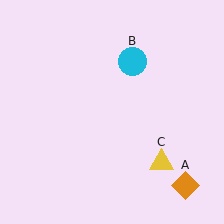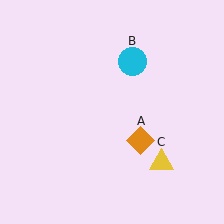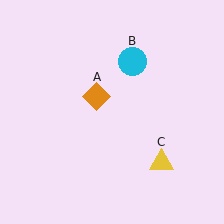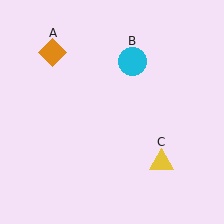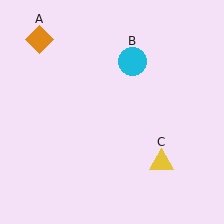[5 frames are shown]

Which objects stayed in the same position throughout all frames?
Cyan circle (object B) and yellow triangle (object C) remained stationary.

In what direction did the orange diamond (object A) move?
The orange diamond (object A) moved up and to the left.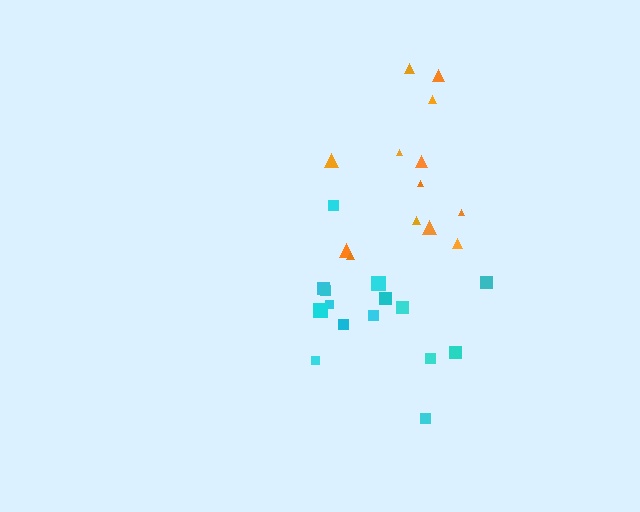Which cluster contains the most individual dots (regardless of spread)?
Cyan (15).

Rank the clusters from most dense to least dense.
cyan, orange.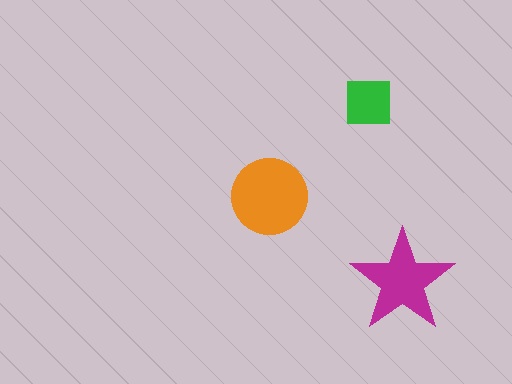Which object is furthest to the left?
The orange circle is leftmost.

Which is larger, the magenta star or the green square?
The magenta star.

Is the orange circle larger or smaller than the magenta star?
Larger.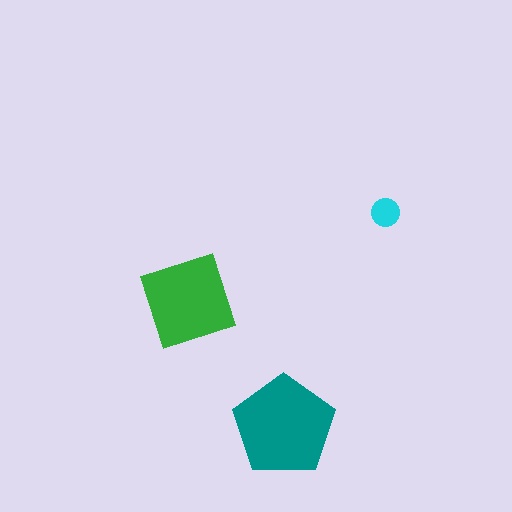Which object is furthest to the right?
The cyan circle is rightmost.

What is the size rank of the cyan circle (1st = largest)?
3rd.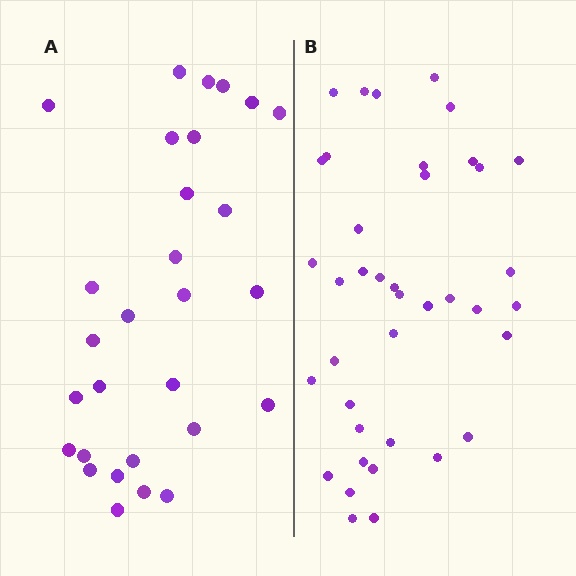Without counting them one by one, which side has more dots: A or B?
Region B (the right region) has more dots.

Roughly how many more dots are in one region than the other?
Region B has roughly 10 or so more dots than region A.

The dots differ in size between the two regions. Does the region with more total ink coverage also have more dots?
No. Region A has more total ink coverage because its dots are larger, but region B actually contains more individual dots. Total area can be misleading — the number of items is what matters here.